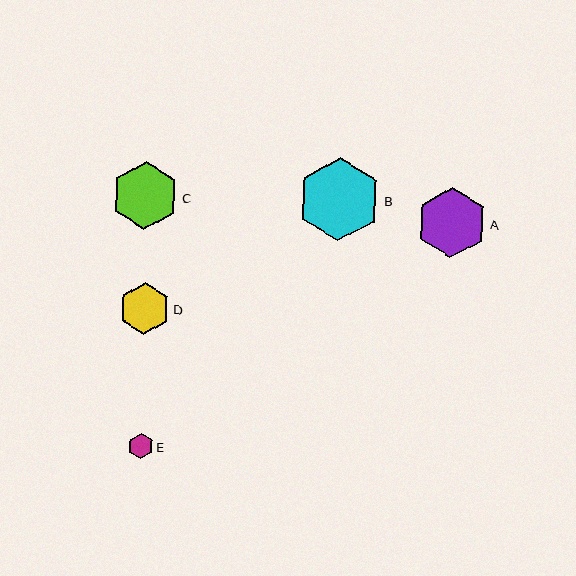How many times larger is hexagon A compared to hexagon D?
Hexagon A is approximately 1.4 times the size of hexagon D.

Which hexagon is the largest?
Hexagon B is the largest with a size of approximately 84 pixels.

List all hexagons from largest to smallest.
From largest to smallest: B, A, C, D, E.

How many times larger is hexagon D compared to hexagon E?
Hexagon D is approximately 2.0 times the size of hexagon E.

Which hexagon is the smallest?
Hexagon E is the smallest with a size of approximately 25 pixels.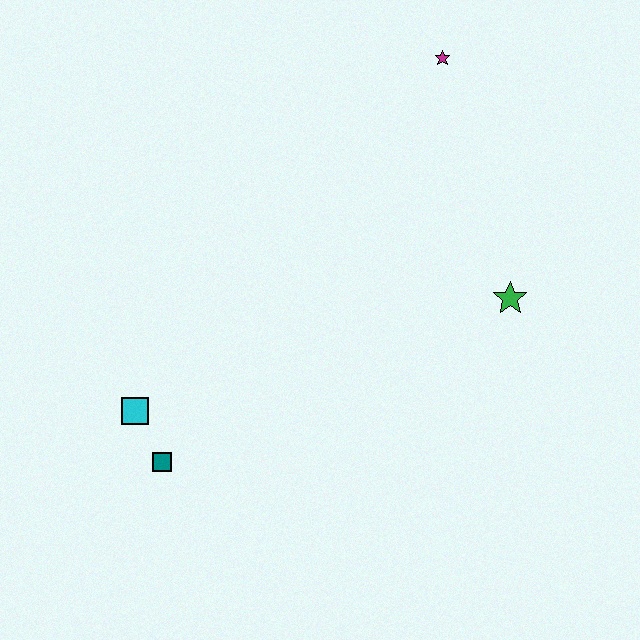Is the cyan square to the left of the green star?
Yes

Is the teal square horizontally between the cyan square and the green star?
Yes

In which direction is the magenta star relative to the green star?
The magenta star is above the green star.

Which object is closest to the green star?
The magenta star is closest to the green star.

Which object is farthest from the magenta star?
The teal square is farthest from the magenta star.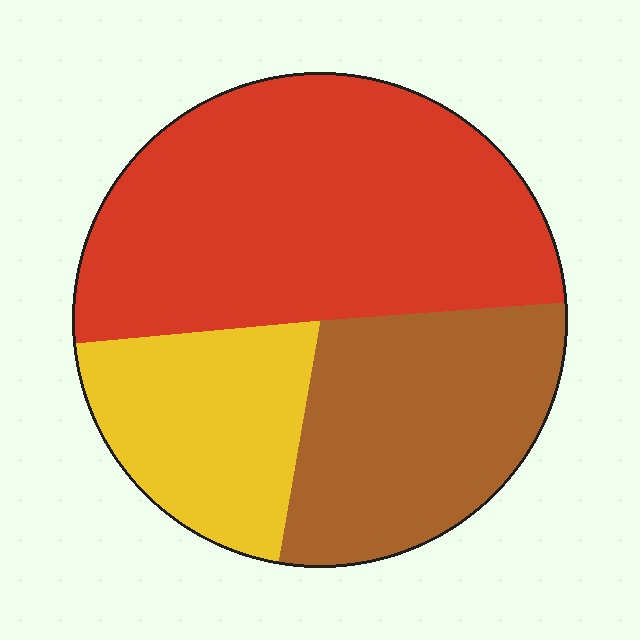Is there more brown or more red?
Red.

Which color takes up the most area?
Red, at roughly 50%.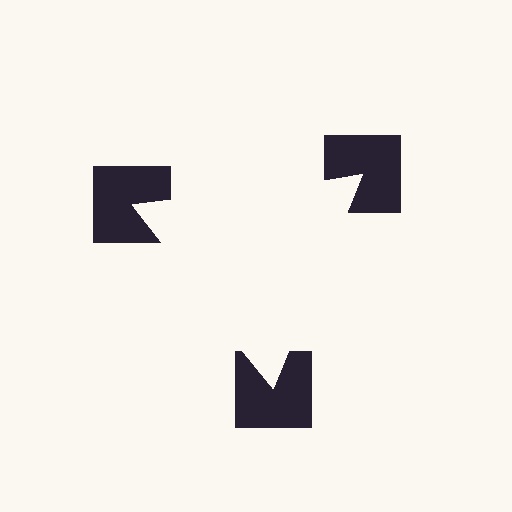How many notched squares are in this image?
There are 3 — one at each vertex of the illusory triangle.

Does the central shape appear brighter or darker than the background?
It typically appears slightly brighter than the background, even though no actual brightness change is drawn.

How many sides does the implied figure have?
3 sides.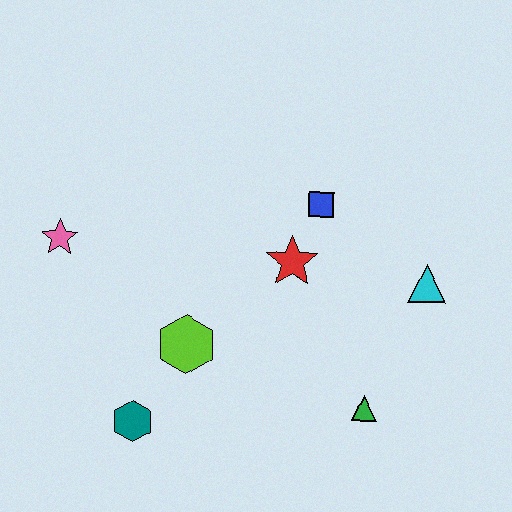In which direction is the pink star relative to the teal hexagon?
The pink star is above the teal hexagon.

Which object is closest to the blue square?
The red star is closest to the blue square.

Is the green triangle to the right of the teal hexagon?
Yes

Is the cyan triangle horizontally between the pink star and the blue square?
No